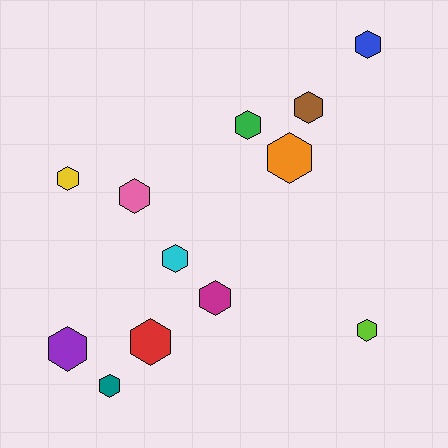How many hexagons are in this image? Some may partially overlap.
There are 12 hexagons.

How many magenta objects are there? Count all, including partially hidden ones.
There is 1 magenta object.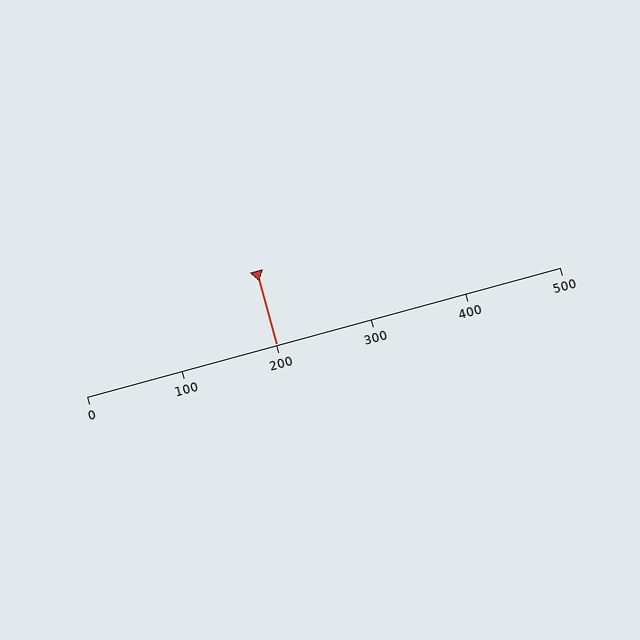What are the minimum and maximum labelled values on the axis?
The axis runs from 0 to 500.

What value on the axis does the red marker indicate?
The marker indicates approximately 200.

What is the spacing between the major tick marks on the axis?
The major ticks are spaced 100 apart.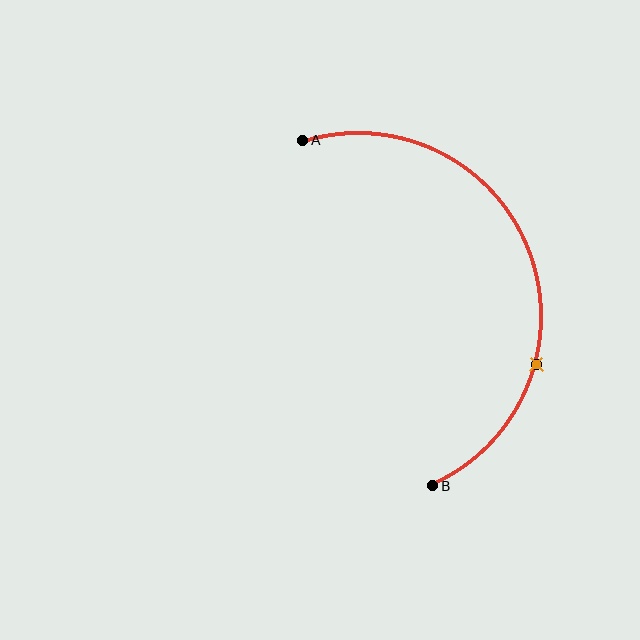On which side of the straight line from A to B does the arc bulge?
The arc bulges to the right of the straight line connecting A and B.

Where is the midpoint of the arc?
The arc midpoint is the point on the curve farthest from the straight line joining A and B. It sits to the right of that line.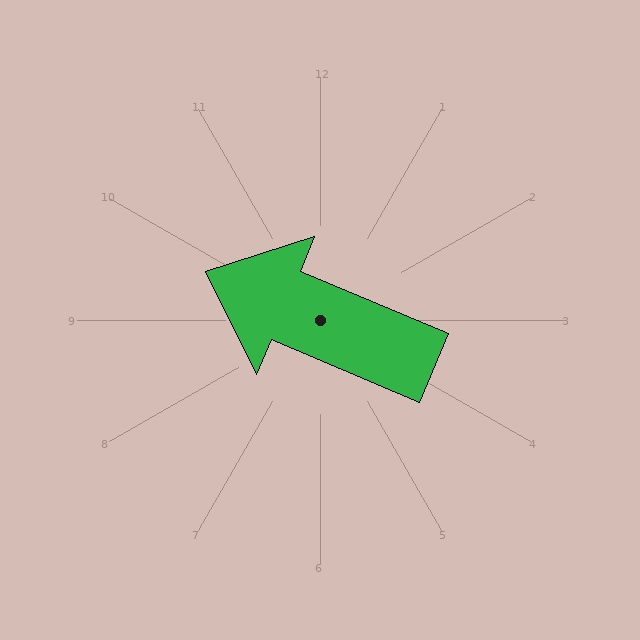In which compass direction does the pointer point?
Northwest.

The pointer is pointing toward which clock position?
Roughly 10 o'clock.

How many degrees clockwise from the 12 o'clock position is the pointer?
Approximately 293 degrees.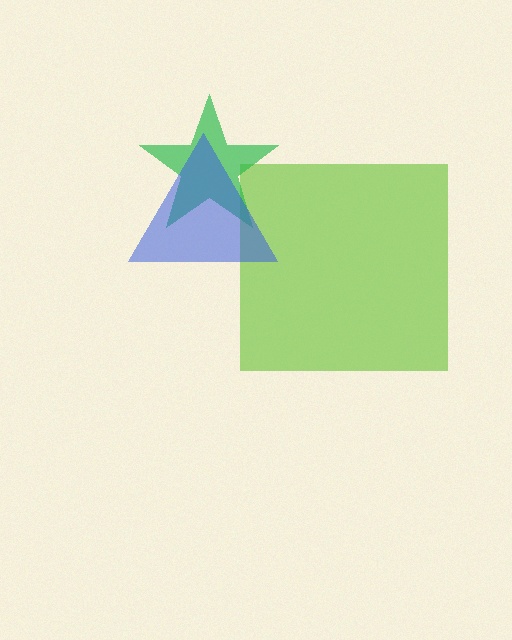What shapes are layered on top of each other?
The layered shapes are: a lime square, a green star, a blue triangle.